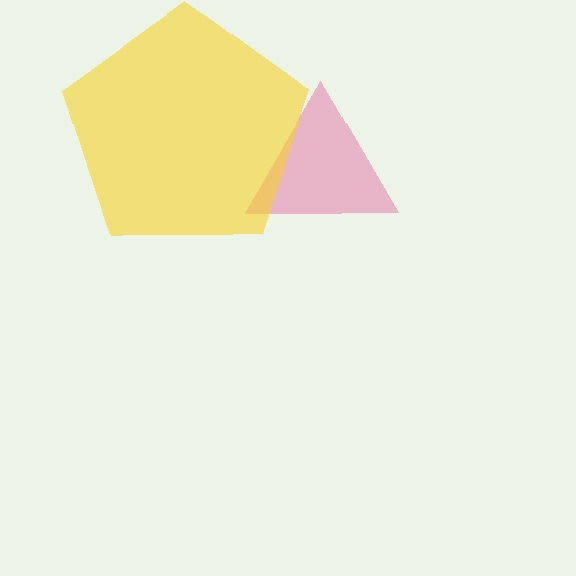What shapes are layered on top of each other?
The layered shapes are: a pink triangle, a yellow pentagon.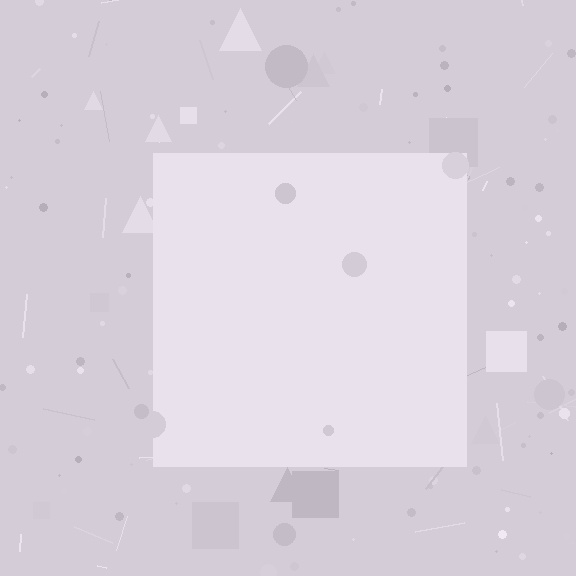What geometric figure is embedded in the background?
A square is embedded in the background.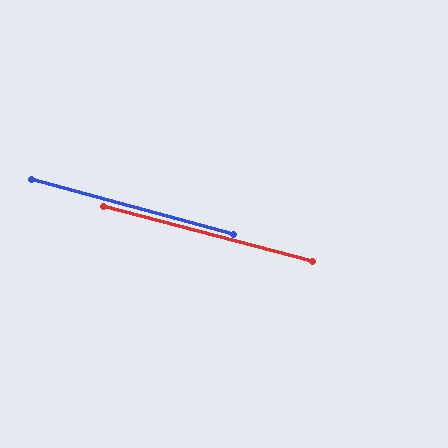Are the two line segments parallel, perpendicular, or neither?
Parallel — their directions differ by only 0.4°.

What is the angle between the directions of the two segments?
Approximately 0 degrees.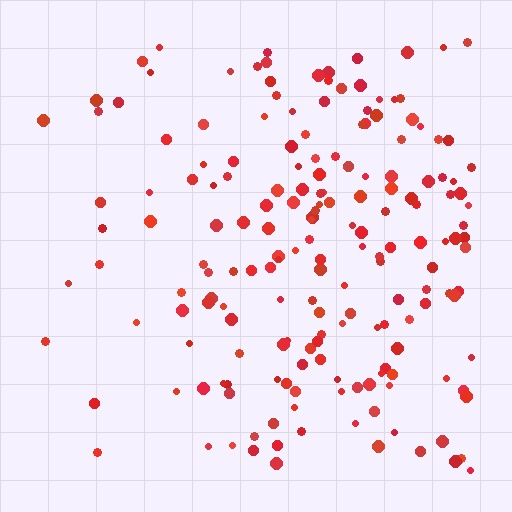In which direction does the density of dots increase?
From left to right, with the right side densest.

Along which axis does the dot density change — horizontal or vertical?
Horizontal.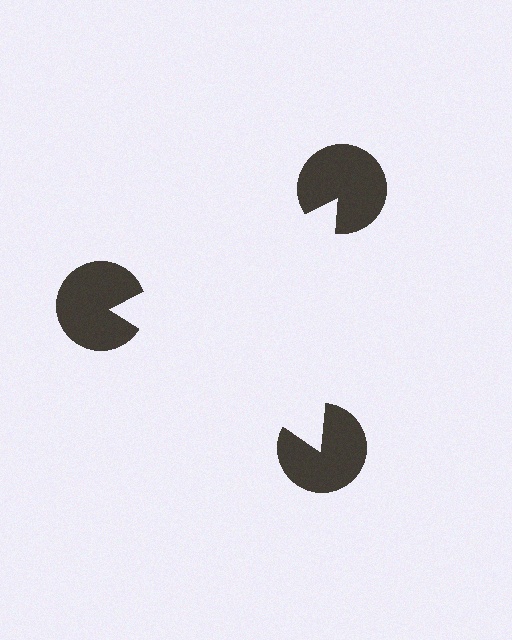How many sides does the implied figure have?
3 sides.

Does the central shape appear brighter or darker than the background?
It typically appears slightly brighter than the background, even though no actual brightness change is drawn.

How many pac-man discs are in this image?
There are 3 — one at each vertex of the illusory triangle.